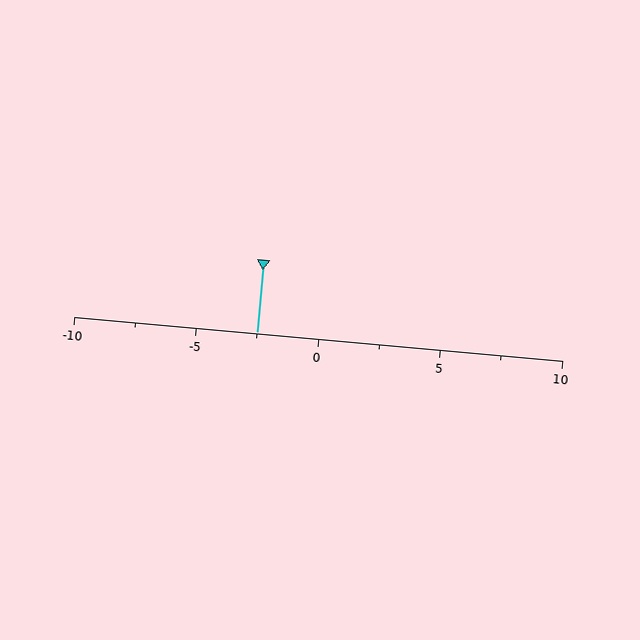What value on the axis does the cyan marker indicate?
The marker indicates approximately -2.5.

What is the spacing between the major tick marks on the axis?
The major ticks are spaced 5 apart.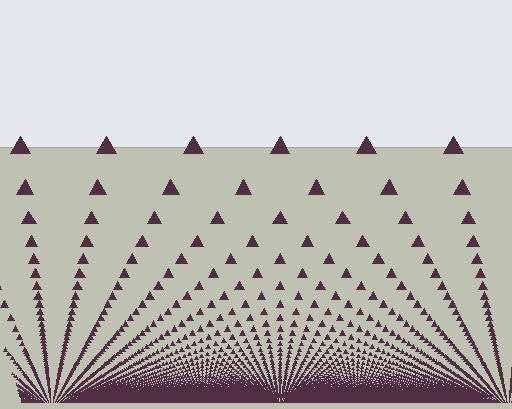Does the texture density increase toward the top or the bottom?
Density increases toward the bottom.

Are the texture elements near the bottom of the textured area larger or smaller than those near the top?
Smaller. The gradient is inverted — elements near the bottom are smaller and denser.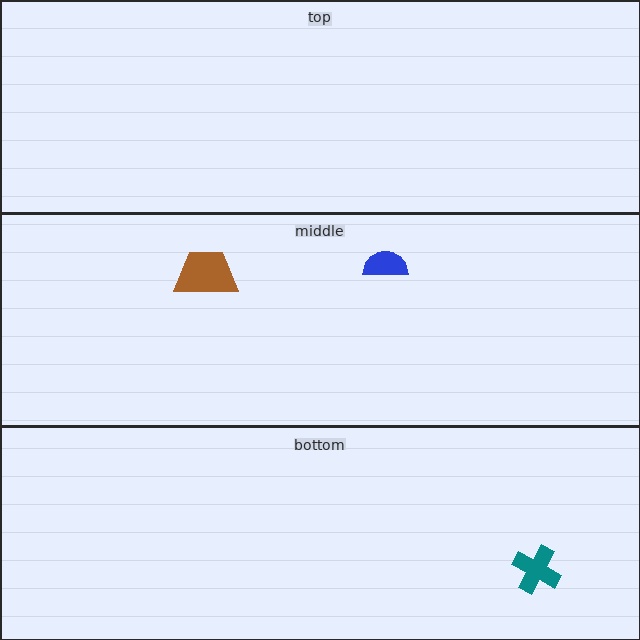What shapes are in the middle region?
The brown trapezoid, the blue semicircle.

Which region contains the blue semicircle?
The middle region.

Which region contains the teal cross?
The bottom region.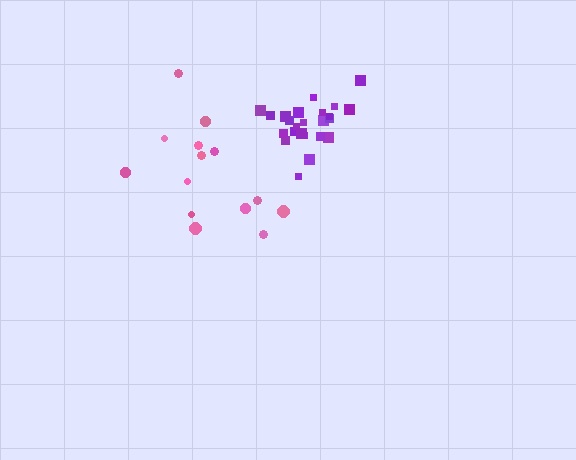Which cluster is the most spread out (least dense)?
Pink.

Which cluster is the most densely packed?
Purple.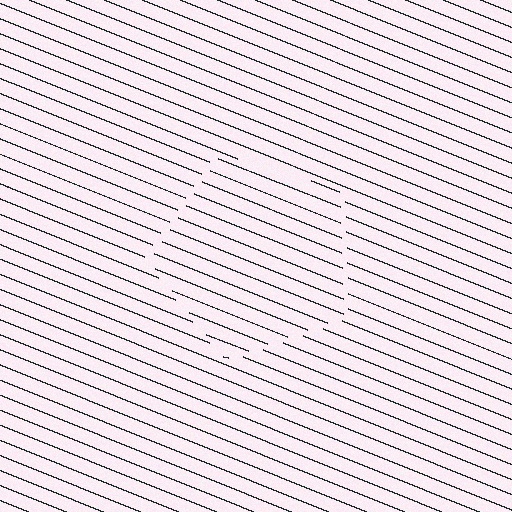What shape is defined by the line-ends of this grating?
An illusory pentagon. The interior of the shape contains the same grating, shifted by half a period — the contour is defined by the phase discontinuity where line-ends from the inner and outer gratings abut.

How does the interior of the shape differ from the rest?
The interior of the shape contains the same grating, shifted by half a period — the contour is defined by the phase discontinuity where line-ends from the inner and outer gratings abut.